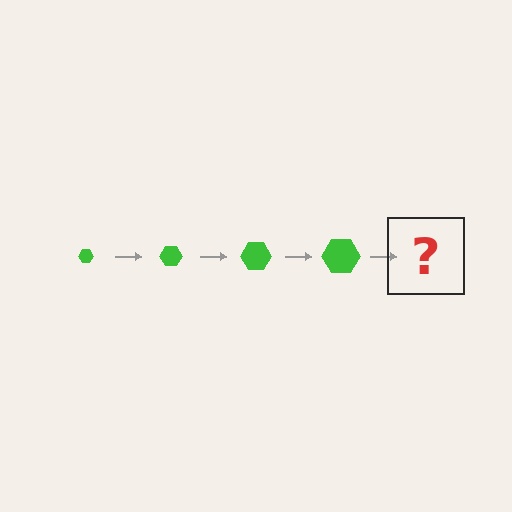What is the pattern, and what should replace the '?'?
The pattern is that the hexagon gets progressively larger each step. The '?' should be a green hexagon, larger than the previous one.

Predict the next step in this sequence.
The next step is a green hexagon, larger than the previous one.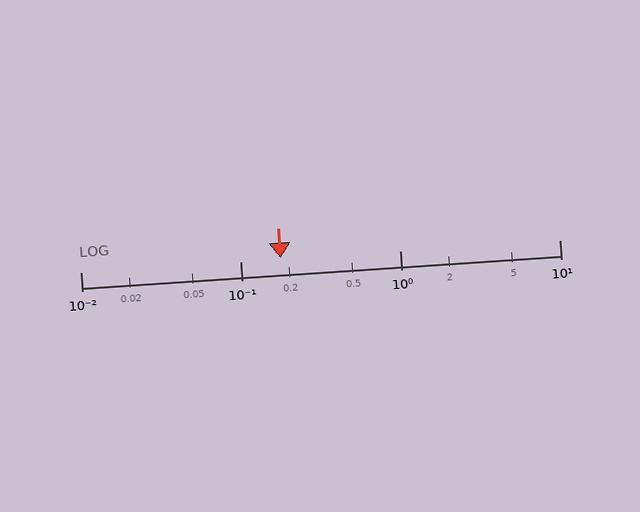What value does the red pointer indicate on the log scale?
The pointer indicates approximately 0.18.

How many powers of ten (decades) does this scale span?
The scale spans 3 decades, from 0.01 to 10.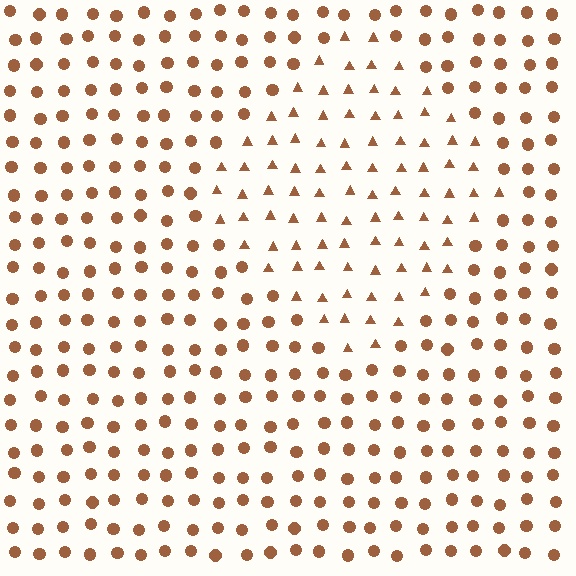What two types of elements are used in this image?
The image uses triangles inside the diamond region and circles outside it.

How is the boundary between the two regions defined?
The boundary is defined by a change in element shape: triangles inside vs. circles outside. All elements share the same color and spacing.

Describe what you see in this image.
The image is filled with small brown elements arranged in a uniform grid. A diamond-shaped region contains triangles, while the surrounding area contains circles. The boundary is defined purely by the change in element shape.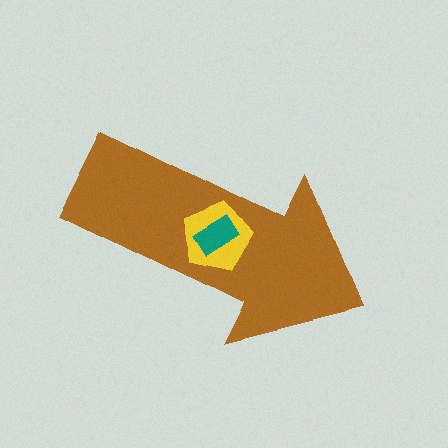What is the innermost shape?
The teal rectangle.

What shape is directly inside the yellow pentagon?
The teal rectangle.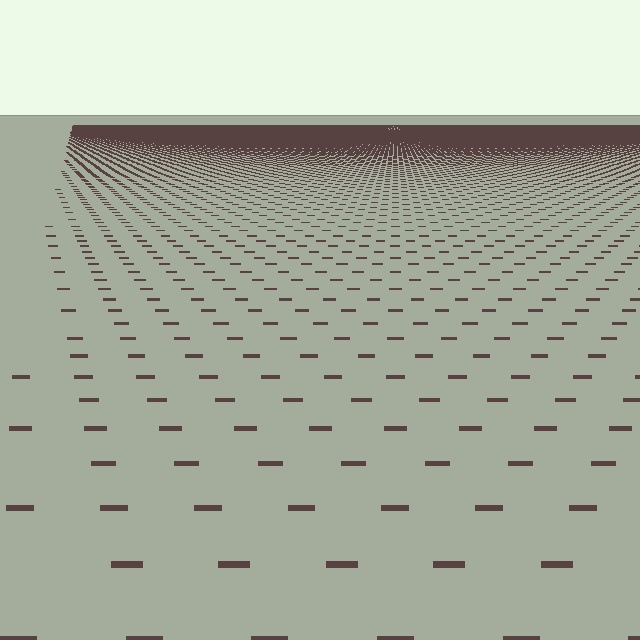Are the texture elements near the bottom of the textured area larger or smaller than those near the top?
Larger. Near the bottom, elements are closer to the viewer and appear at a bigger on-screen size.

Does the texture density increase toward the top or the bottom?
Density increases toward the top.